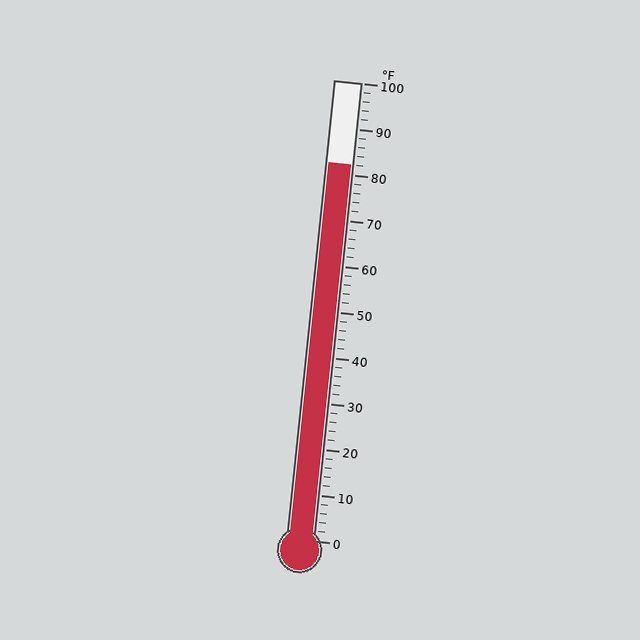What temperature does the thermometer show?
The thermometer shows approximately 82°F.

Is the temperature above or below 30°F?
The temperature is above 30°F.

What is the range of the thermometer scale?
The thermometer scale ranges from 0°F to 100°F.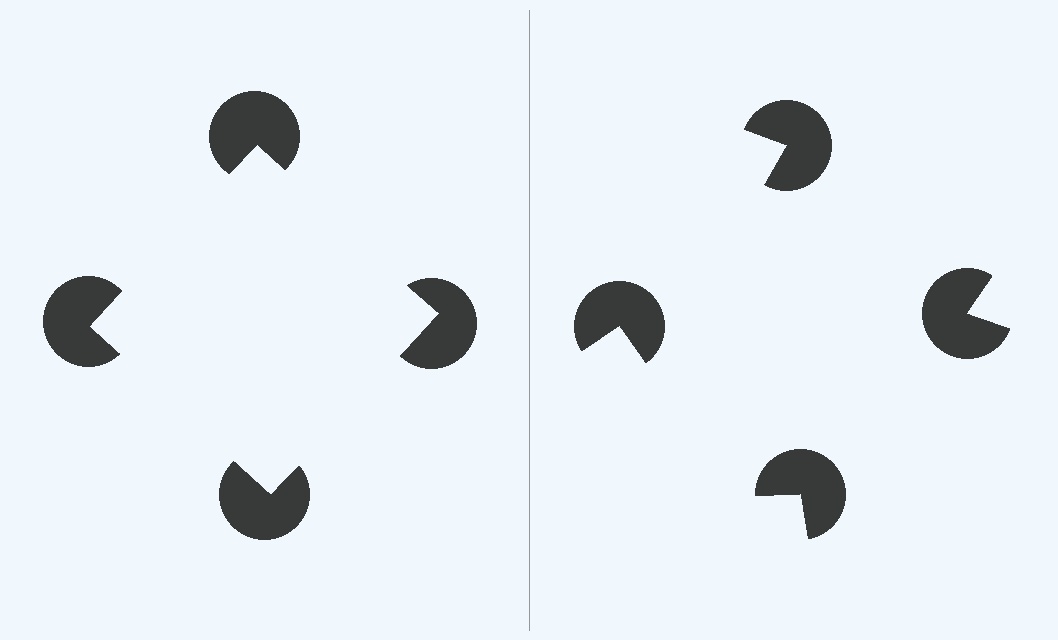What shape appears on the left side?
An illusory square.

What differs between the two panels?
The pac-man discs are positioned identically on both sides; only the wedge orientations differ. On the left they align to a square; on the right they are misaligned.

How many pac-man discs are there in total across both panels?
8 — 4 on each side.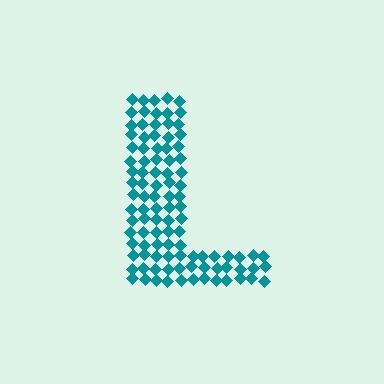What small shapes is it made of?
It is made of small diamonds.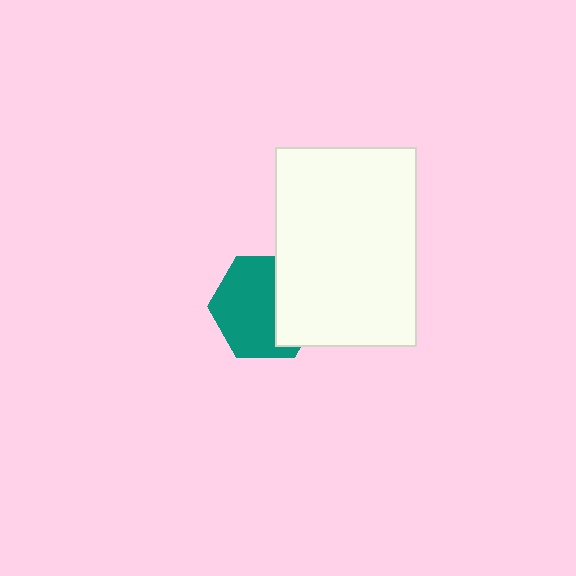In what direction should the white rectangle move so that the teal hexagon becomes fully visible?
The white rectangle should move right. That is the shortest direction to clear the overlap and leave the teal hexagon fully visible.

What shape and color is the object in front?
The object in front is a white rectangle.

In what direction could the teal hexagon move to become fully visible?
The teal hexagon could move left. That would shift it out from behind the white rectangle entirely.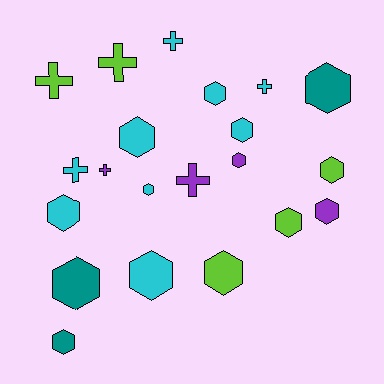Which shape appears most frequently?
Hexagon, with 14 objects.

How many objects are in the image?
There are 21 objects.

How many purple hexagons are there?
There are 2 purple hexagons.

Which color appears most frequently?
Cyan, with 9 objects.